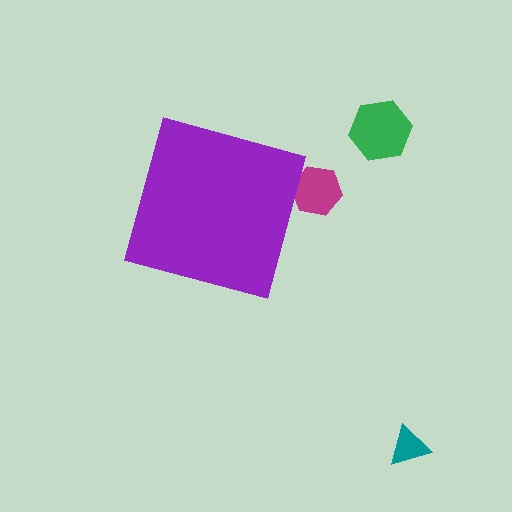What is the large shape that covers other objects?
A purple diamond.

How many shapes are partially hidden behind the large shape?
1 shape is partially hidden.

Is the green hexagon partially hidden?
No, the green hexagon is fully visible.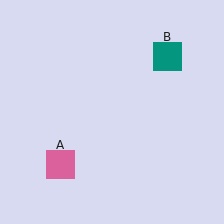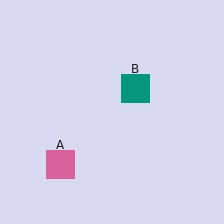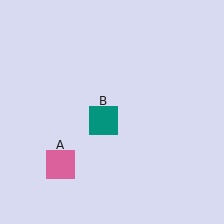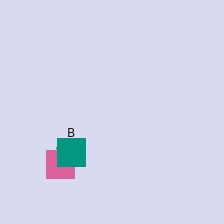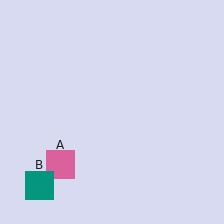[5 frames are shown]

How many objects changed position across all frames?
1 object changed position: teal square (object B).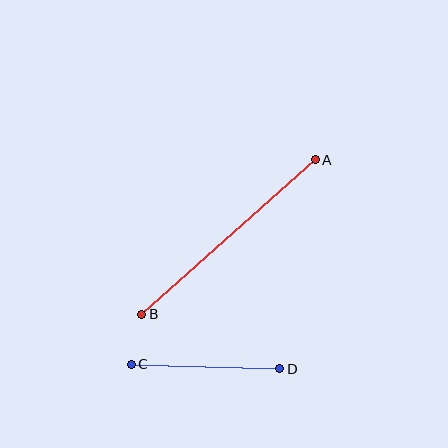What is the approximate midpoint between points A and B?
The midpoint is at approximately (229, 237) pixels.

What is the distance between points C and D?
The distance is approximately 149 pixels.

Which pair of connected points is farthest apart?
Points A and B are farthest apart.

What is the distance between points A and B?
The distance is approximately 232 pixels.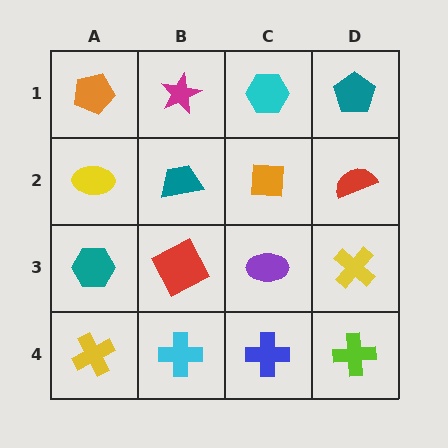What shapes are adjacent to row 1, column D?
A red semicircle (row 2, column D), a cyan hexagon (row 1, column C).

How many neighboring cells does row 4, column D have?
2.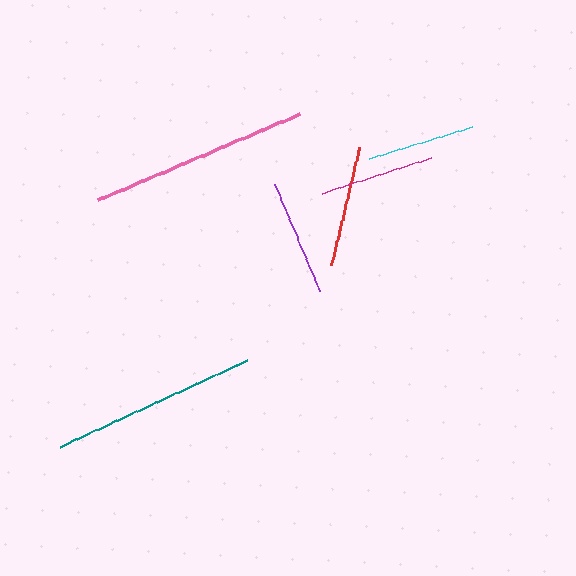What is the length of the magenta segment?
The magenta segment is approximately 114 pixels long.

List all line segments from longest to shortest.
From longest to shortest: pink, teal, red, purple, magenta, cyan.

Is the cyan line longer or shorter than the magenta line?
The magenta line is longer than the cyan line.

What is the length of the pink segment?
The pink segment is approximately 218 pixels long.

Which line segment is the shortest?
The cyan line is the shortest at approximately 108 pixels.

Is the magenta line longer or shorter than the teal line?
The teal line is longer than the magenta line.